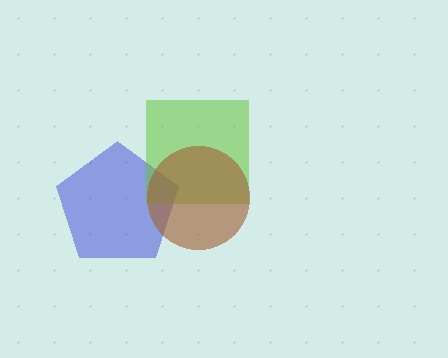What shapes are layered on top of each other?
The layered shapes are: a blue pentagon, a lime square, a brown circle.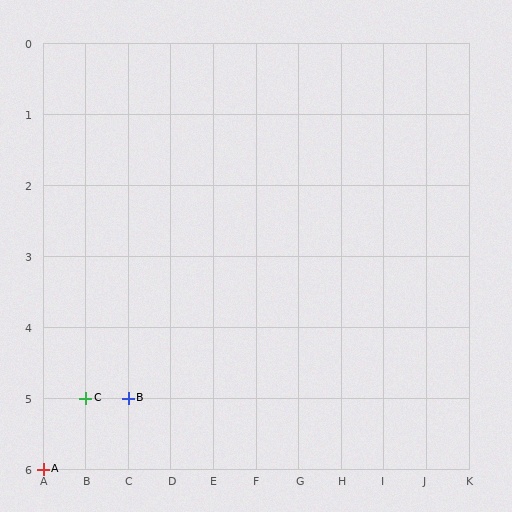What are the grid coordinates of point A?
Point A is at grid coordinates (A, 6).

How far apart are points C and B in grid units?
Points C and B are 1 column apart.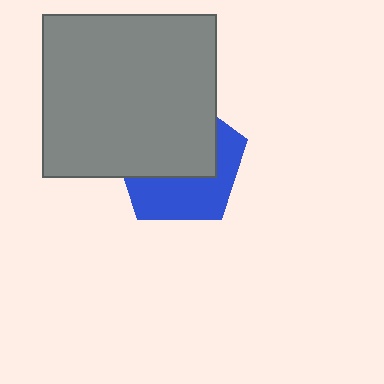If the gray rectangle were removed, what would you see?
You would see the complete blue pentagon.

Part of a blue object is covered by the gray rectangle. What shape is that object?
It is a pentagon.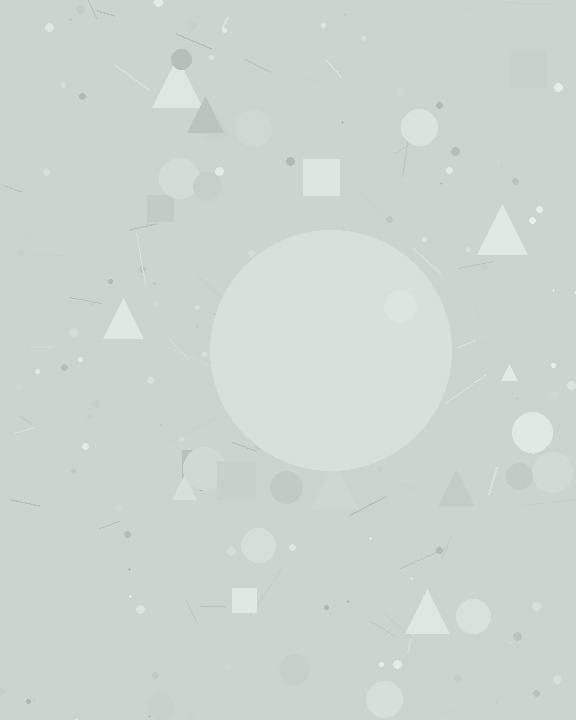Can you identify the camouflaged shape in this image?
The camouflaged shape is a circle.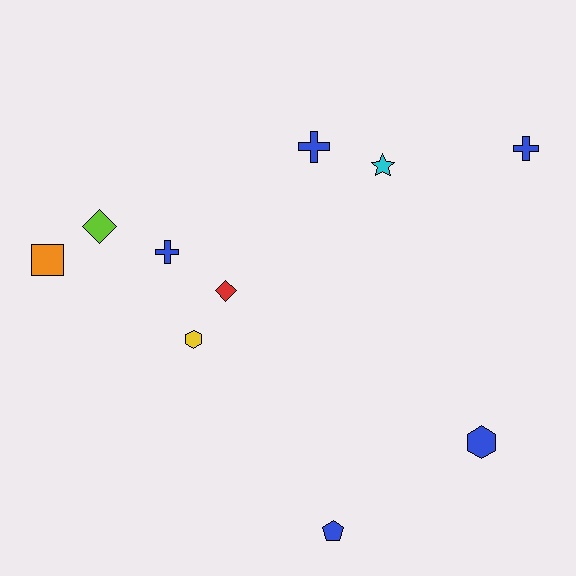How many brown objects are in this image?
There are no brown objects.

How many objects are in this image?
There are 10 objects.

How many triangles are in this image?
There are no triangles.